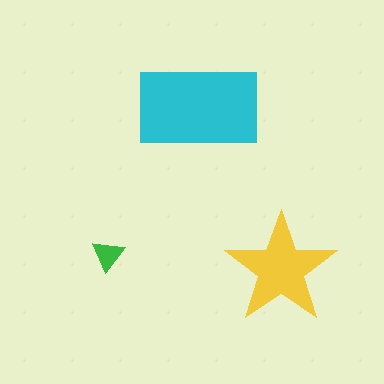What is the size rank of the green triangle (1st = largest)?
3rd.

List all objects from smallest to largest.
The green triangle, the yellow star, the cyan rectangle.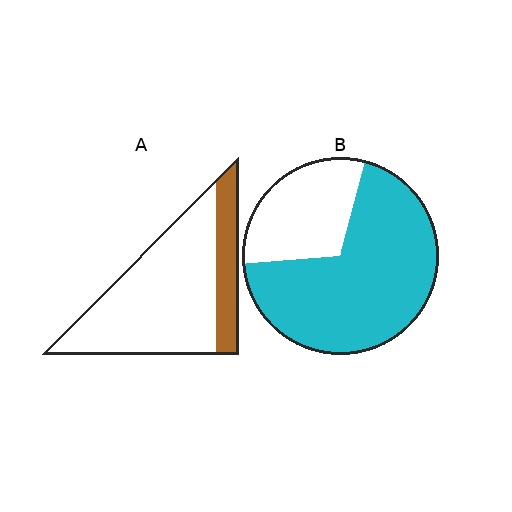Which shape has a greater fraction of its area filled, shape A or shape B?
Shape B.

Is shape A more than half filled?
No.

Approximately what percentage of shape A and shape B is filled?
A is approximately 20% and B is approximately 70%.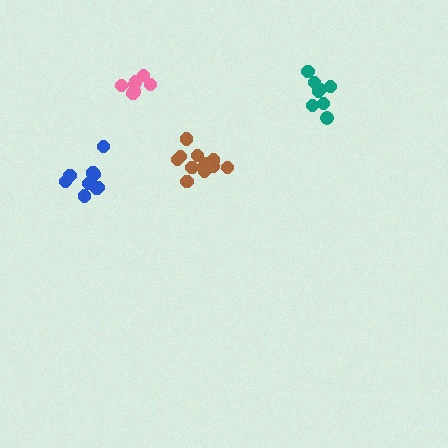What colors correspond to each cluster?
The clusters are colored: blue, teal, brown, pink.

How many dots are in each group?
Group 1: 11 dots, Group 2: 8 dots, Group 3: 12 dots, Group 4: 7 dots (38 total).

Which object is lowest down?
The blue cluster is bottommost.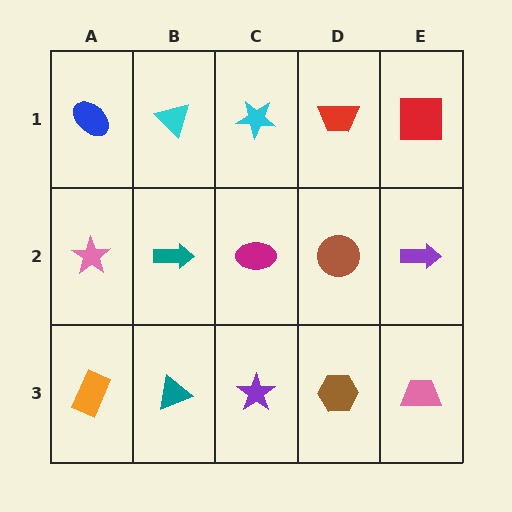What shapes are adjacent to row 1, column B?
A teal arrow (row 2, column B), a blue ellipse (row 1, column A), a cyan star (row 1, column C).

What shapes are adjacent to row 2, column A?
A blue ellipse (row 1, column A), an orange rectangle (row 3, column A), a teal arrow (row 2, column B).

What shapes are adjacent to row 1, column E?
A purple arrow (row 2, column E), a red trapezoid (row 1, column D).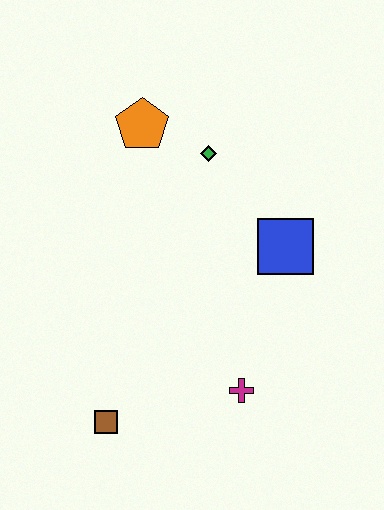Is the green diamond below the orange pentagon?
Yes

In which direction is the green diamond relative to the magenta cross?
The green diamond is above the magenta cross.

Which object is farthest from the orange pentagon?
The brown square is farthest from the orange pentagon.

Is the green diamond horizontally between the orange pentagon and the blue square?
Yes